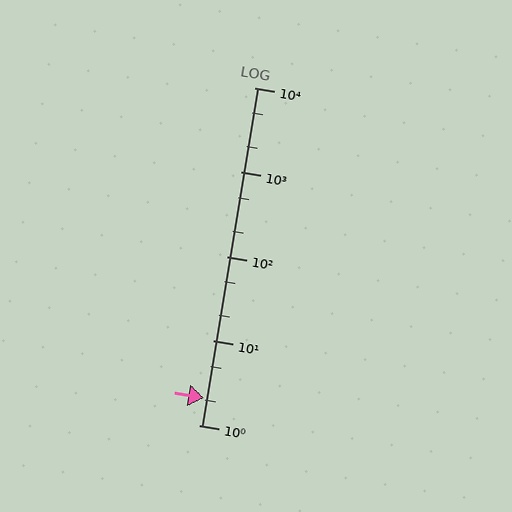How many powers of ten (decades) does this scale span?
The scale spans 4 decades, from 1 to 10000.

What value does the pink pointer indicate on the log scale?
The pointer indicates approximately 2.1.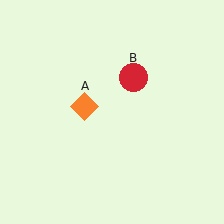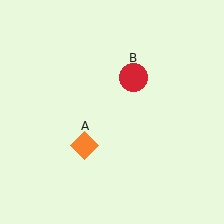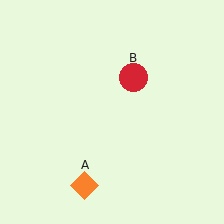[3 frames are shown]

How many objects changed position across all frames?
1 object changed position: orange diamond (object A).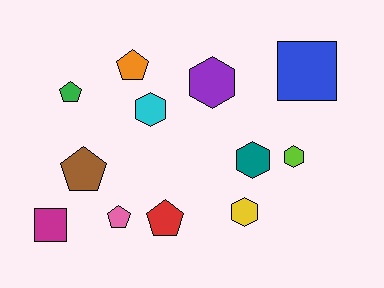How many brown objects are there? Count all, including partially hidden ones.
There is 1 brown object.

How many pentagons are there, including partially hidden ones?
There are 5 pentagons.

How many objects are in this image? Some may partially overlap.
There are 12 objects.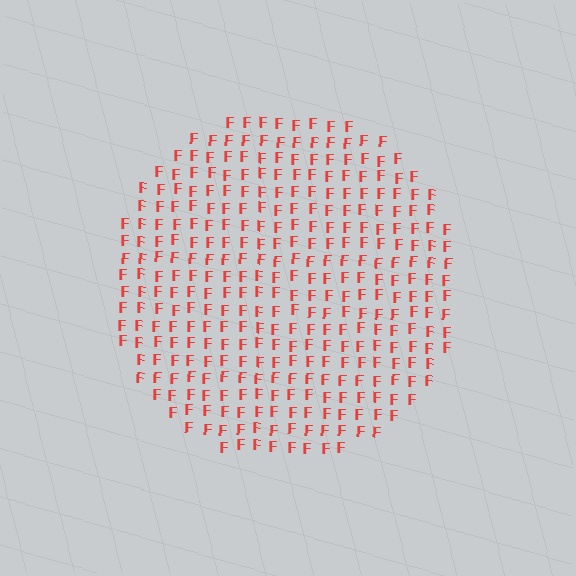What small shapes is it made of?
It is made of small letter F's.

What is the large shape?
The large shape is a circle.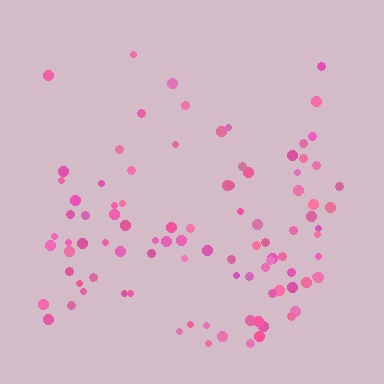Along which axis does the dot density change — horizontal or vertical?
Vertical.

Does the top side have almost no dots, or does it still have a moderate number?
Still a moderate number, just noticeably fewer than the bottom.